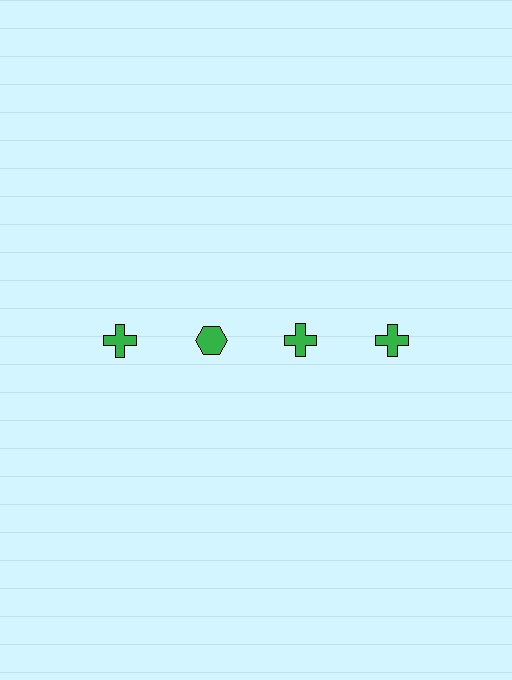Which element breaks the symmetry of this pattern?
The green hexagon in the top row, second from left column breaks the symmetry. All other shapes are green crosses.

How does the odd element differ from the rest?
It has a different shape: hexagon instead of cross.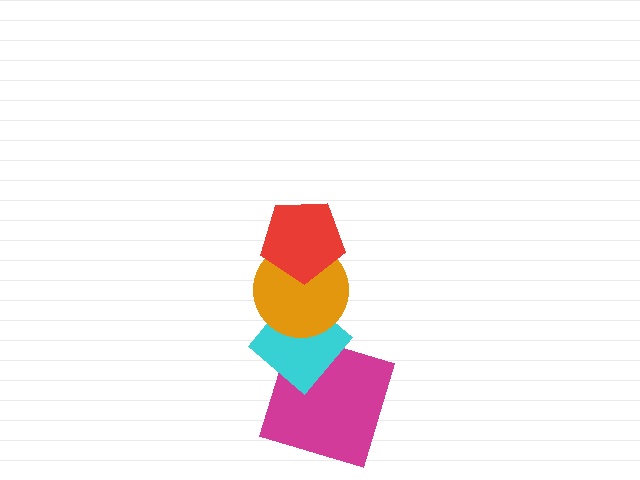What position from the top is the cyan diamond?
The cyan diamond is 3rd from the top.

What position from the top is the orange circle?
The orange circle is 2nd from the top.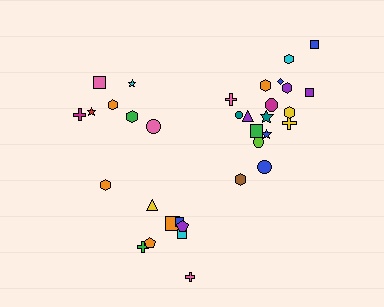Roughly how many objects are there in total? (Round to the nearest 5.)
Roughly 35 objects in total.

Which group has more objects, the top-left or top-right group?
The top-right group.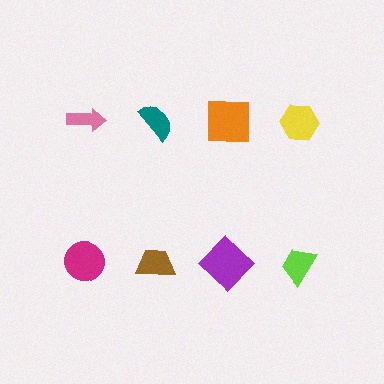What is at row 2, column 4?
A lime trapezoid.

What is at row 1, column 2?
A teal semicircle.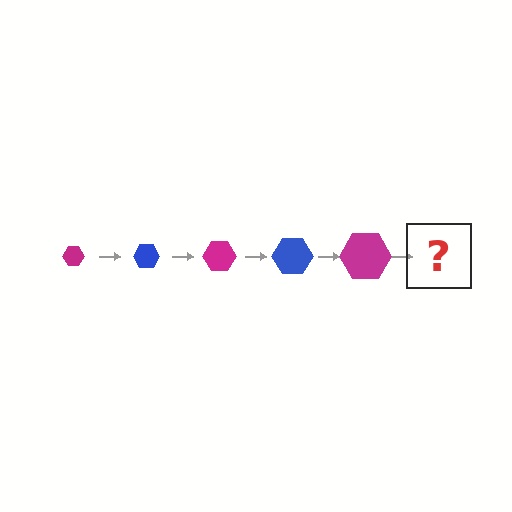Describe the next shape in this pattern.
It should be a blue hexagon, larger than the previous one.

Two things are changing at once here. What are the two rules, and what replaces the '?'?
The two rules are that the hexagon grows larger each step and the color cycles through magenta and blue. The '?' should be a blue hexagon, larger than the previous one.